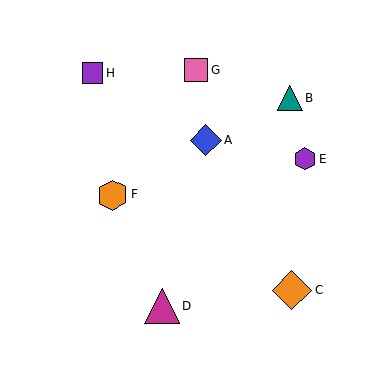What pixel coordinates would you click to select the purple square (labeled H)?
Click at (93, 73) to select the purple square H.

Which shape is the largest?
The orange diamond (labeled C) is the largest.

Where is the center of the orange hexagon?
The center of the orange hexagon is at (113, 195).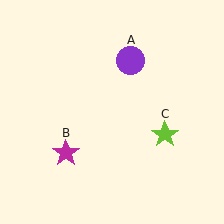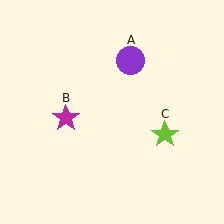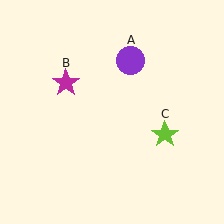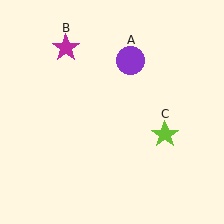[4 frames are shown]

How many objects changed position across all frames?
1 object changed position: magenta star (object B).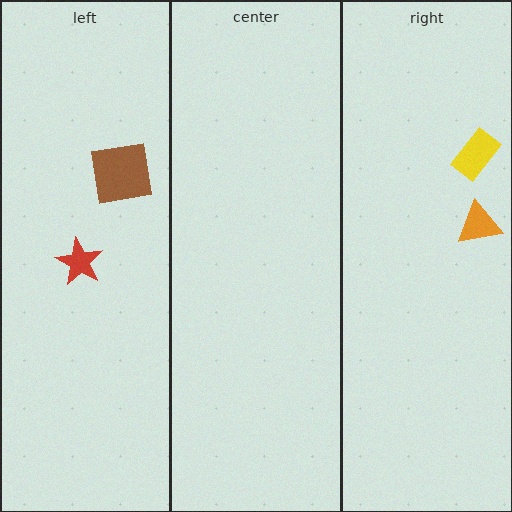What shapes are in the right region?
The yellow rectangle, the orange triangle.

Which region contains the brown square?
The left region.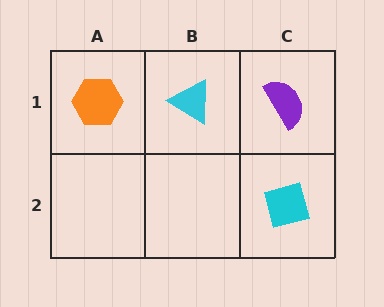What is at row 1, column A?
An orange hexagon.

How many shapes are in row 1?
3 shapes.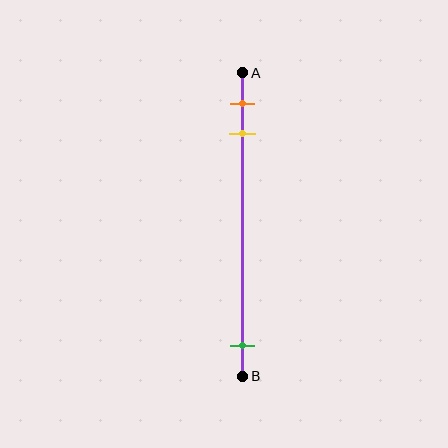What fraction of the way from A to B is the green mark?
The green mark is approximately 90% (0.9) of the way from A to B.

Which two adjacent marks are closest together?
The orange and yellow marks are the closest adjacent pair.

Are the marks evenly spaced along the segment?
No, the marks are not evenly spaced.